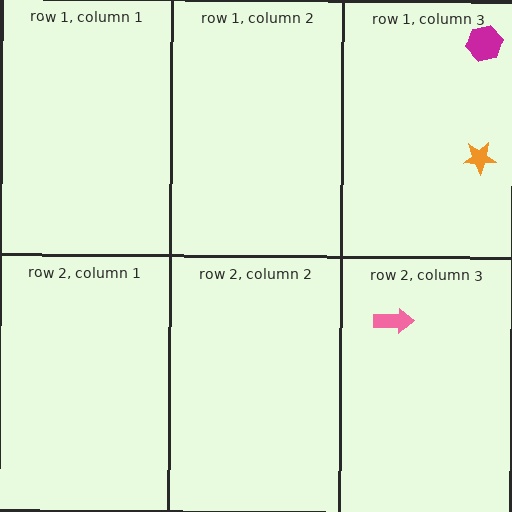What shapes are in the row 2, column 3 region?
The pink arrow.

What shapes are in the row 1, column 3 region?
The magenta hexagon, the orange star.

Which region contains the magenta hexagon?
The row 1, column 3 region.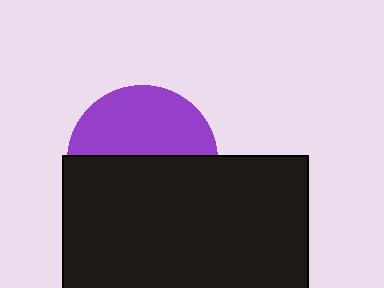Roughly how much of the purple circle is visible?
About half of it is visible (roughly 46%).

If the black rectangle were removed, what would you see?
You would see the complete purple circle.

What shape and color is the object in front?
The object in front is a black rectangle.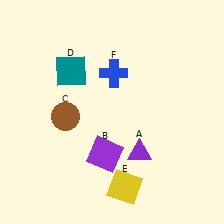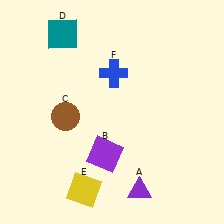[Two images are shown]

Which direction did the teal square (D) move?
The teal square (D) moved up.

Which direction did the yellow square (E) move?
The yellow square (E) moved left.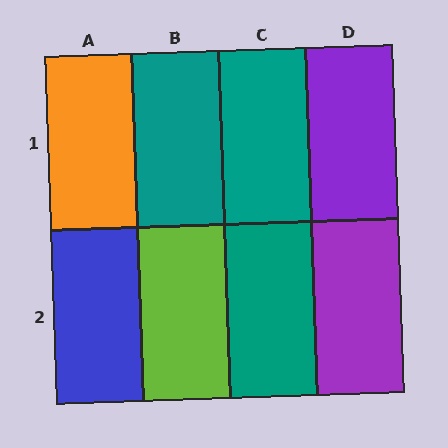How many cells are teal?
3 cells are teal.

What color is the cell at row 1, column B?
Teal.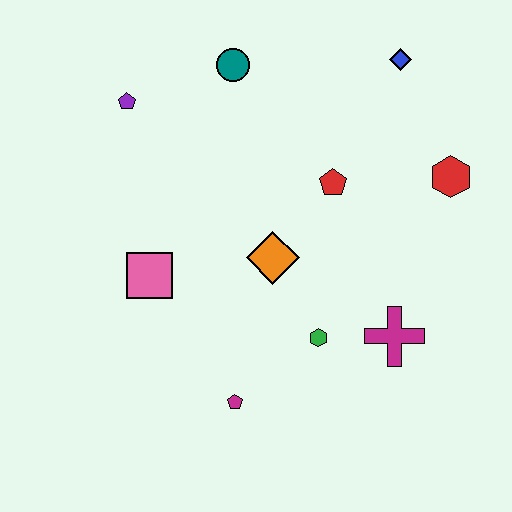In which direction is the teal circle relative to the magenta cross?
The teal circle is above the magenta cross.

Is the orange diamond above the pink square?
Yes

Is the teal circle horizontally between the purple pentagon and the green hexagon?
Yes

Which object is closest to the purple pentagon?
The teal circle is closest to the purple pentagon.